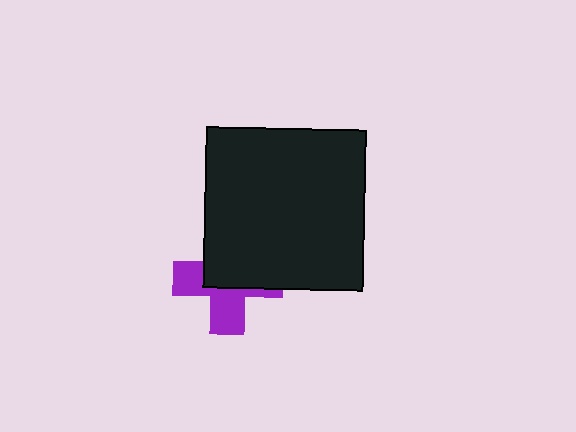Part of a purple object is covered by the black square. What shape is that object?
It is a cross.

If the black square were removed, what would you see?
You would see the complete purple cross.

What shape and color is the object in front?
The object in front is a black square.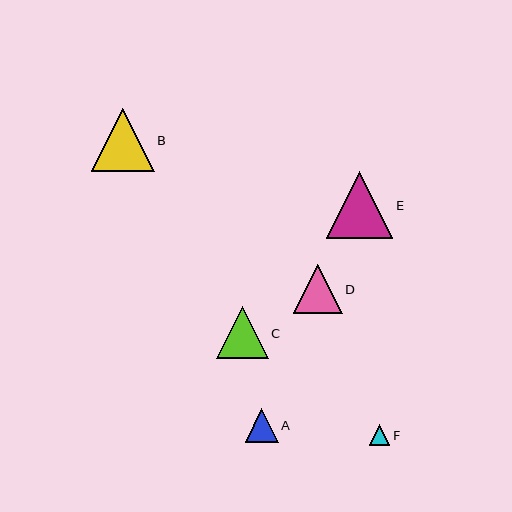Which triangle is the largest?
Triangle E is the largest with a size of approximately 67 pixels.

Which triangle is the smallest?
Triangle F is the smallest with a size of approximately 21 pixels.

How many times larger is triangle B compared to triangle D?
Triangle B is approximately 1.3 times the size of triangle D.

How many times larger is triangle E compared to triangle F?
Triangle E is approximately 3.2 times the size of triangle F.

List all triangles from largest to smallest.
From largest to smallest: E, B, C, D, A, F.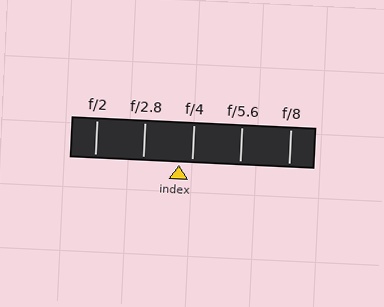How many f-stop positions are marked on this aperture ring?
There are 5 f-stop positions marked.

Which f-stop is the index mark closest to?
The index mark is closest to f/4.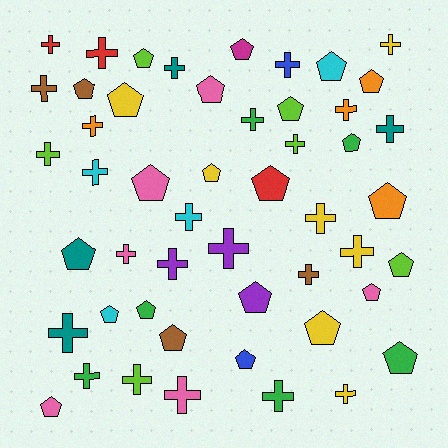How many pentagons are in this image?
There are 24 pentagons.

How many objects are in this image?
There are 50 objects.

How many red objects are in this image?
There are 3 red objects.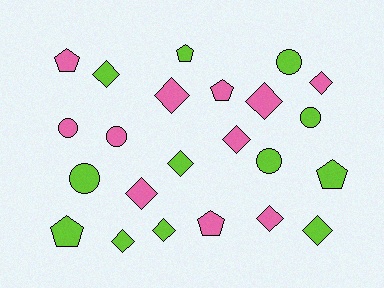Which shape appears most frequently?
Diamond, with 11 objects.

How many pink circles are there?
There are 2 pink circles.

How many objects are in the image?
There are 23 objects.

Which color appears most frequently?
Lime, with 12 objects.